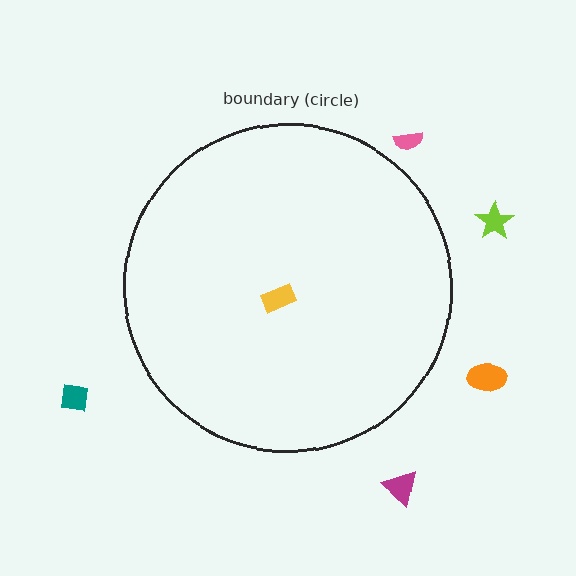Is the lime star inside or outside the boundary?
Outside.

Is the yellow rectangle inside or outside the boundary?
Inside.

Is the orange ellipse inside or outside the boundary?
Outside.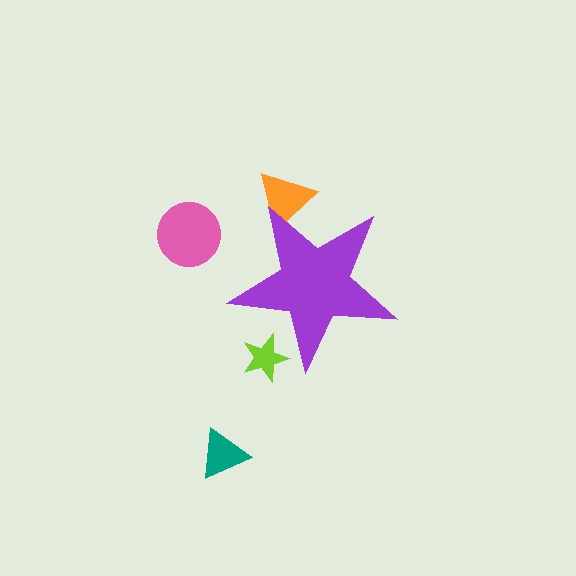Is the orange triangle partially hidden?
Yes, the orange triangle is partially hidden behind the purple star.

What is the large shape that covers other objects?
A purple star.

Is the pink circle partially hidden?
No, the pink circle is fully visible.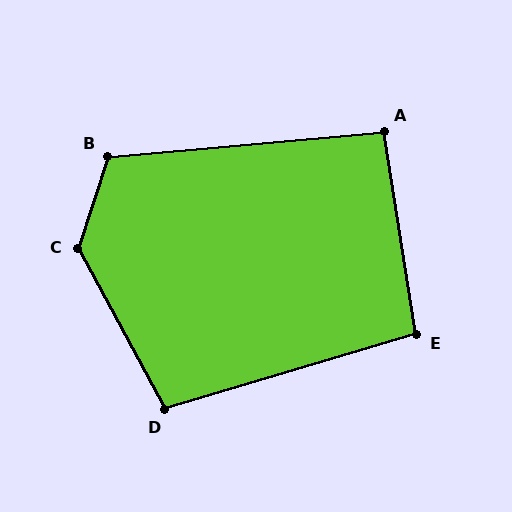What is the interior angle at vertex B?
Approximately 113 degrees (obtuse).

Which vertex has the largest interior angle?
C, at approximately 133 degrees.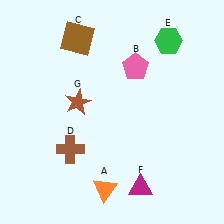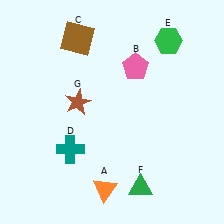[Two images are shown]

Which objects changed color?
D changed from brown to teal. F changed from magenta to green.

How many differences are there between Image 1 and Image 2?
There are 2 differences between the two images.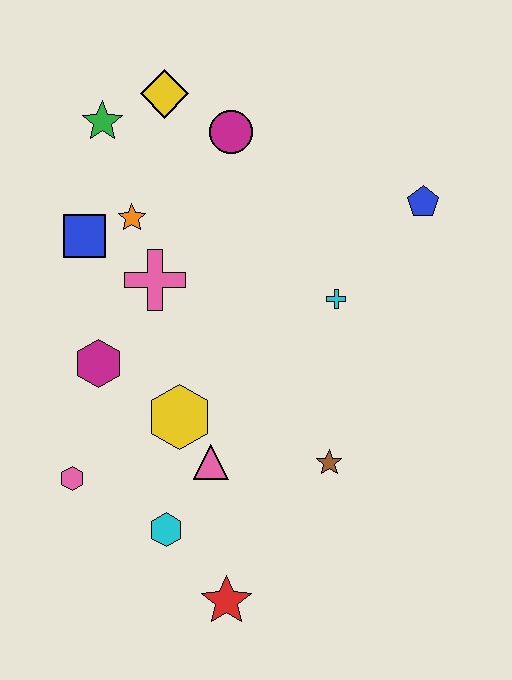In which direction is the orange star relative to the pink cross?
The orange star is above the pink cross.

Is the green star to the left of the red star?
Yes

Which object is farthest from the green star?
The red star is farthest from the green star.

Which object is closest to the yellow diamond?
The green star is closest to the yellow diamond.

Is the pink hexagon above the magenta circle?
No